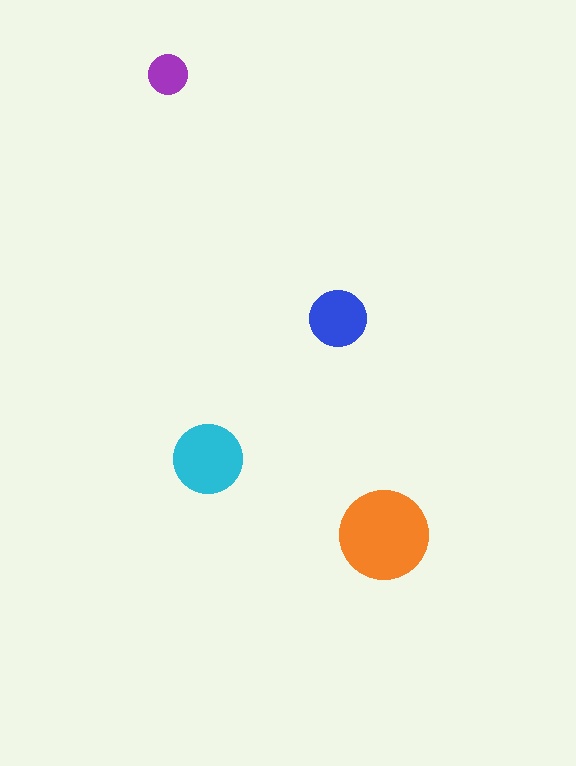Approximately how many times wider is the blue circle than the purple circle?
About 1.5 times wider.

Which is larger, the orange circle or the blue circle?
The orange one.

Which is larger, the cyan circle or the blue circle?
The cyan one.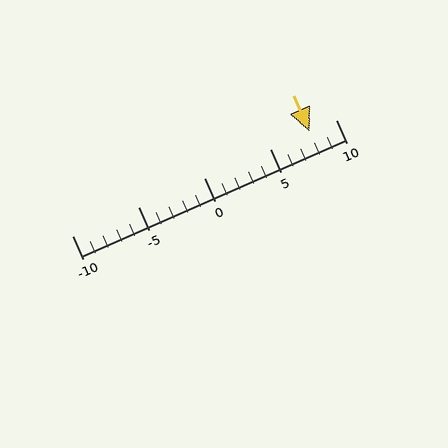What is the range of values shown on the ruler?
The ruler shows values from -10 to 10.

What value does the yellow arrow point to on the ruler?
The yellow arrow points to approximately 8.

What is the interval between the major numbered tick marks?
The major tick marks are spaced 5 units apart.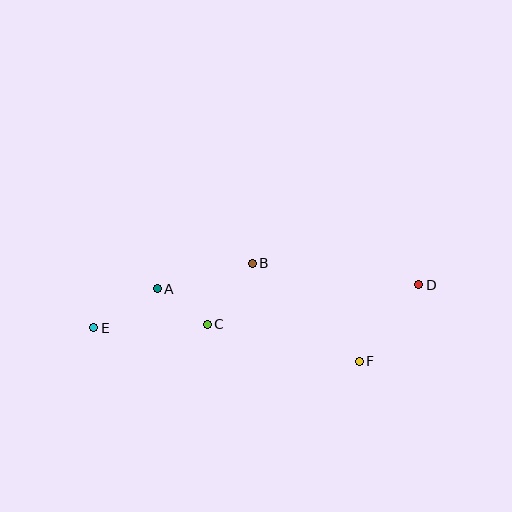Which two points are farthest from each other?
Points D and E are farthest from each other.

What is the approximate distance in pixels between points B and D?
The distance between B and D is approximately 168 pixels.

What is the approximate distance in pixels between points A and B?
The distance between A and B is approximately 99 pixels.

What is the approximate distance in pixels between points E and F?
The distance between E and F is approximately 267 pixels.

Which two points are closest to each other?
Points A and C are closest to each other.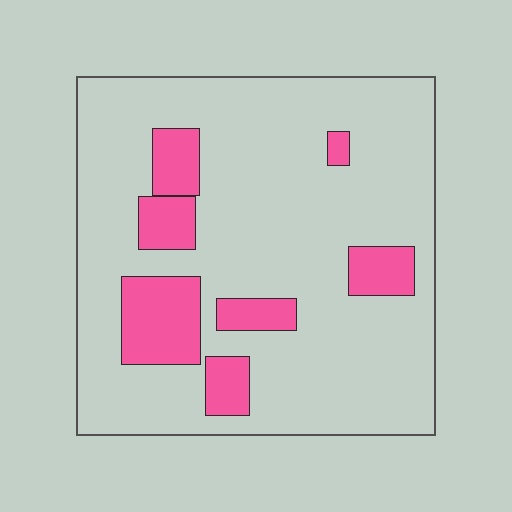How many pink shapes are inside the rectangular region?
7.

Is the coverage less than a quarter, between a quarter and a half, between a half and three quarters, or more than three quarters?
Less than a quarter.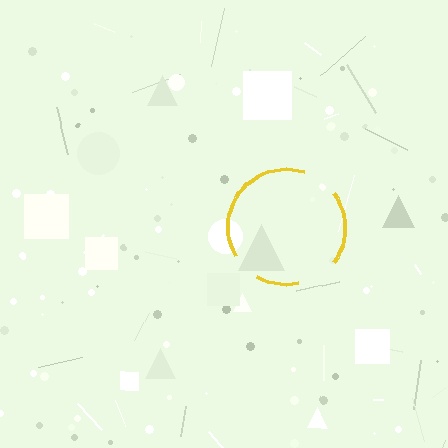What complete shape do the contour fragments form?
The contour fragments form a circle.